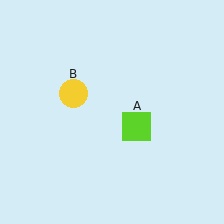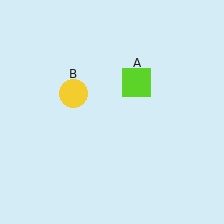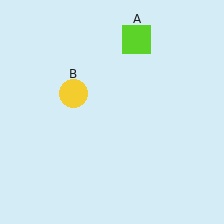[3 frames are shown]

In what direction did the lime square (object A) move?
The lime square (object A) moved up.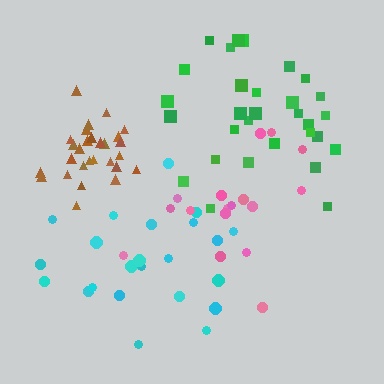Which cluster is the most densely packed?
Brown.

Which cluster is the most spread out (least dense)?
Cyan.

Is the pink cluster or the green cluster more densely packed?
Green.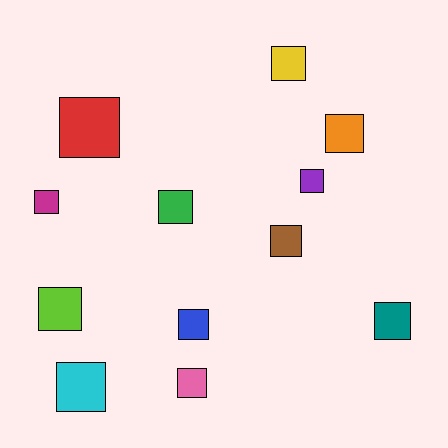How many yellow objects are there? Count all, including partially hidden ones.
There is 1 yellow object.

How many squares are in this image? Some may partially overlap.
There are 12 squares.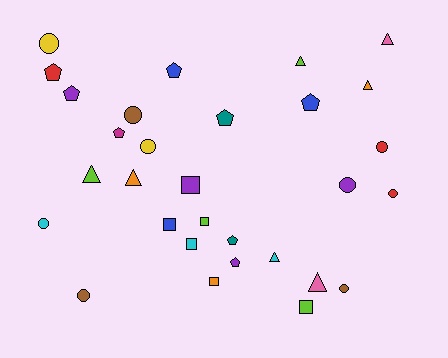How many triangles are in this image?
There are 7 triangles.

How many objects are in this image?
There are 30 objects.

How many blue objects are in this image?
There are 3 blue objects.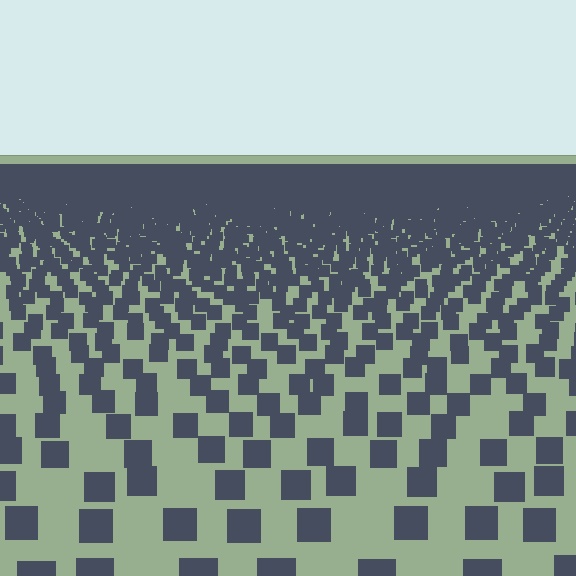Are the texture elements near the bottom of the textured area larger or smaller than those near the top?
Larger. Near the bottom, elements are closer to the viewer and appear at a bigger on-screen size.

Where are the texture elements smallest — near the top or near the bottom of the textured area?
Near the top.